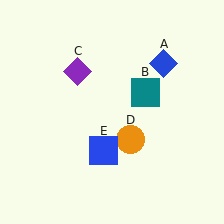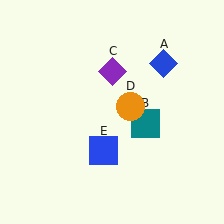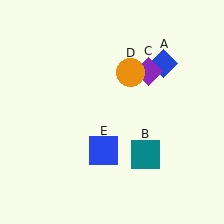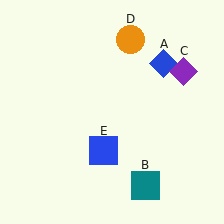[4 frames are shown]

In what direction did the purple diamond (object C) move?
The purple diamond (object C) moved right.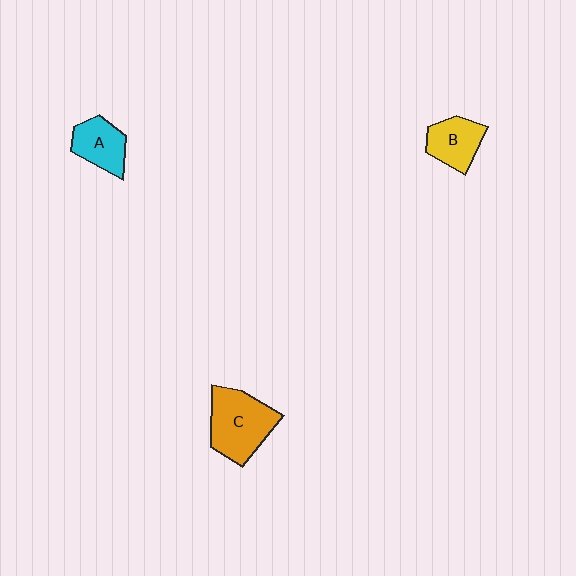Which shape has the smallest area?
Shape A (cyan).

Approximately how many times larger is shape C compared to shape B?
Approximately 1.6 times.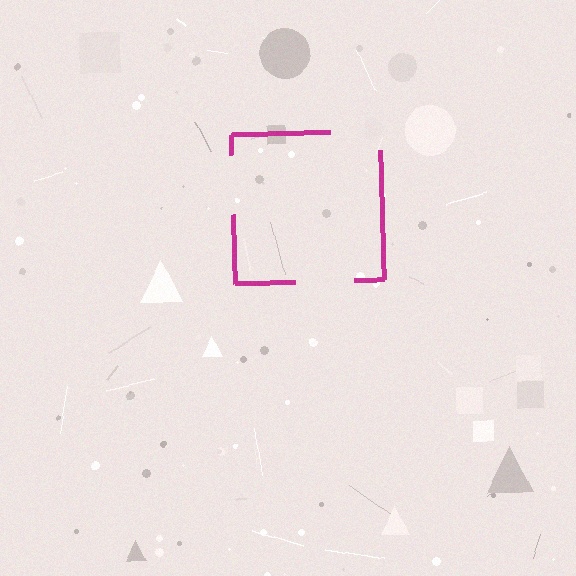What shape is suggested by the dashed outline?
The dashed outline suggests a square.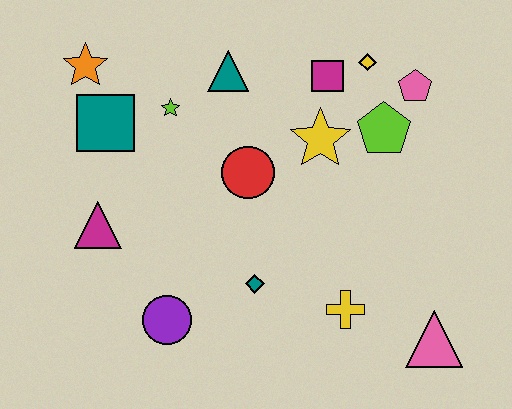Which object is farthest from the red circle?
The pink triangle is farthest from the red circle.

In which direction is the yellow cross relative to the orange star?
The yellow cross is to the right of the orange star.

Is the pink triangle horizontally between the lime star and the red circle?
No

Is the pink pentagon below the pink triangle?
No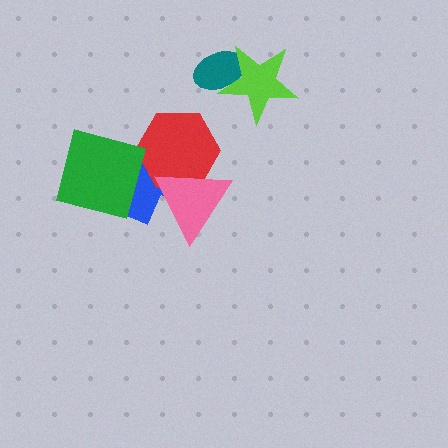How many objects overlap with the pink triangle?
2 objects overlap with the pink triangle.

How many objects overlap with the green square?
1 object overlaps with the green square.